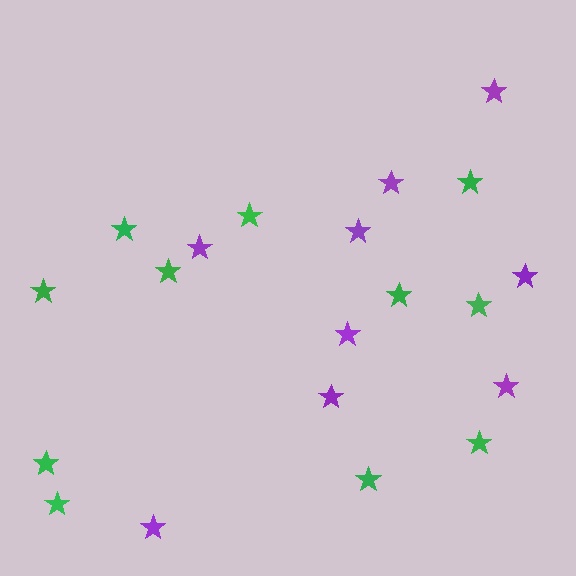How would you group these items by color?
There are 2 groups: one group of green stars (11) and one group of purple stars (9).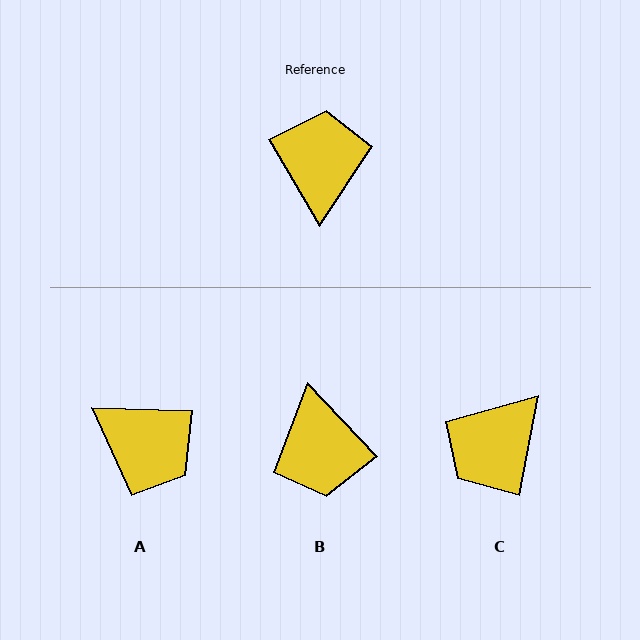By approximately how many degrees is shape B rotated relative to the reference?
Approximately 167 degrees clockwise.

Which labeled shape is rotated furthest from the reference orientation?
B, about 167 degrees away.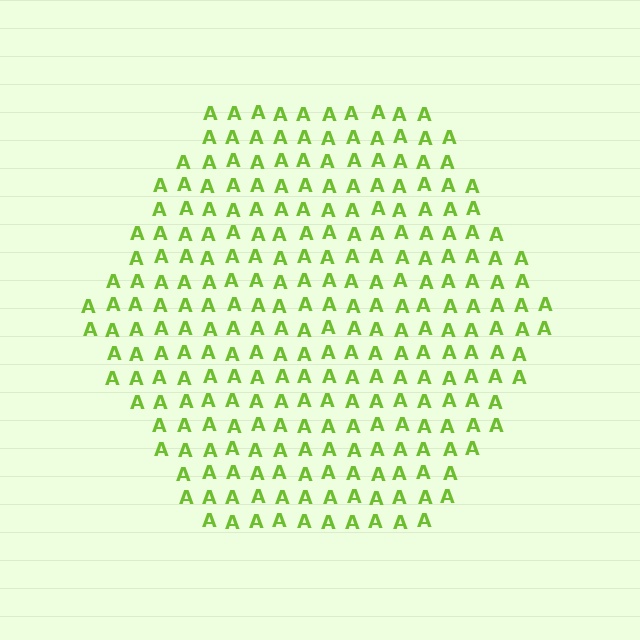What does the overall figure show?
The overall figure shows a hexagon.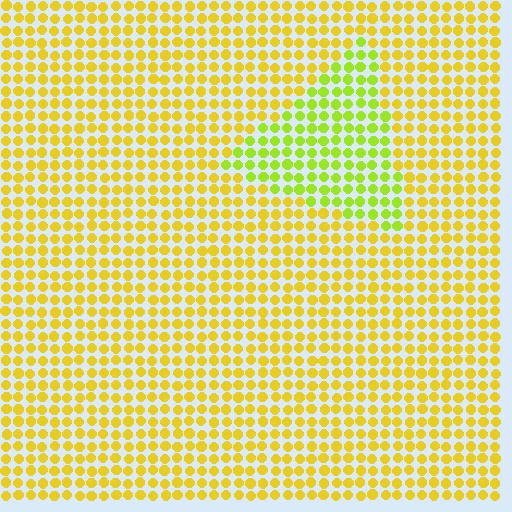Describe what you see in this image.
The image is filled with small yellow elements in a uniform arrangement. A triangle-shaped region is visible where the elements are tinted to a slightly different hue, forming a subtle color boundary.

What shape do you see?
I see a triangle.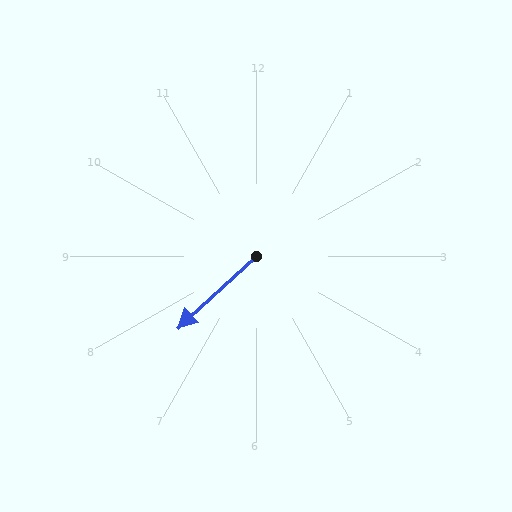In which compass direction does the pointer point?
Southwest.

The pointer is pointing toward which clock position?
Roughly 8 o'clock.